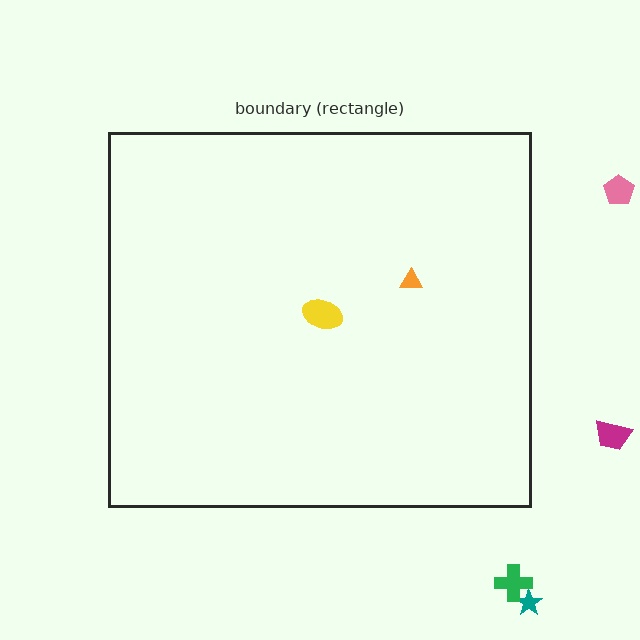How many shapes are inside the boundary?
2 inside, 4 outside.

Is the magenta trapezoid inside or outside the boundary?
Outside.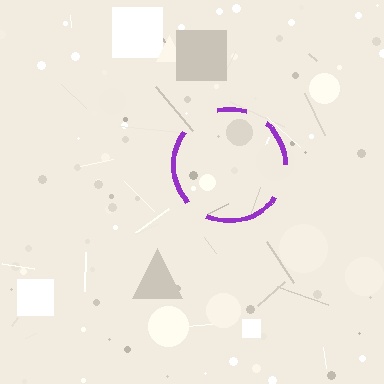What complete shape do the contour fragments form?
The contour fragments form a circle.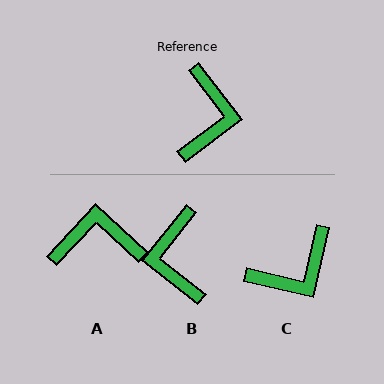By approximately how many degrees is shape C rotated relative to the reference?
Approximately 51 degrees clockwise.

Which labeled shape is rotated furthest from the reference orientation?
B, about 165 degrees away.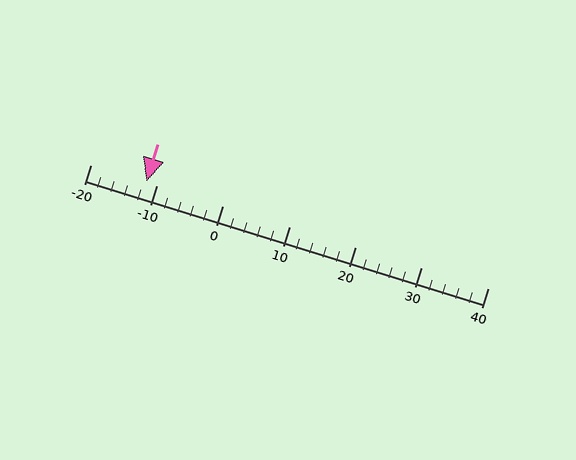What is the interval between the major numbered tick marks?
The major tick marks are spaced 10 units apart.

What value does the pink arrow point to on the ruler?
The pink arrow points to approximately -12.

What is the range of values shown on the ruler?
The ruler shows values from -20 to 40.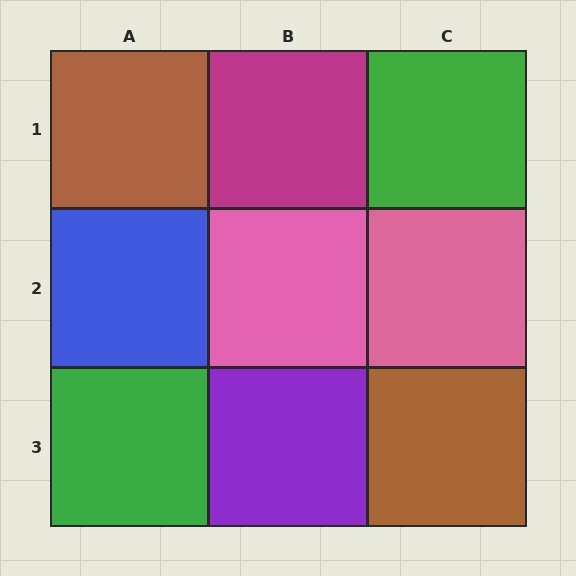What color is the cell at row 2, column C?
Pink.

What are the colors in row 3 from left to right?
Green, purple, brown.